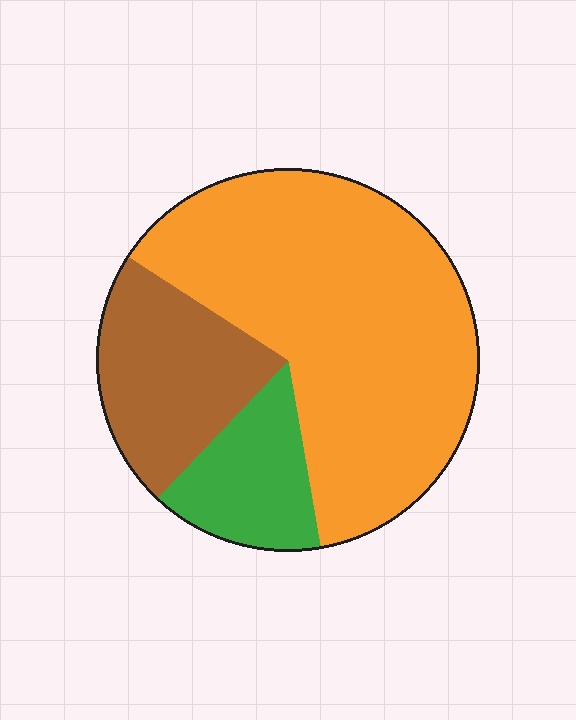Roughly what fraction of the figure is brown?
Brown takes up about one fifth (1/5) of the figure.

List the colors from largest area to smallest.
From largest to smallest: orange, brown, green.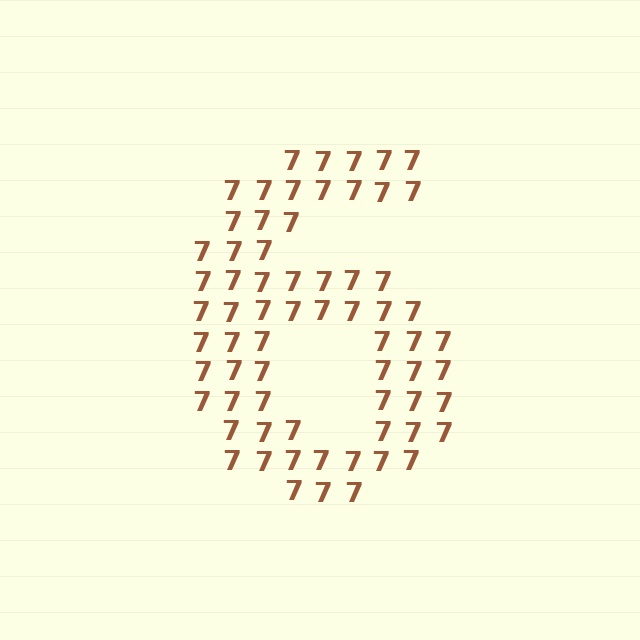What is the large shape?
The large shape is the digit 6.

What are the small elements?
The small elements are digit 7's.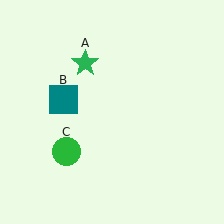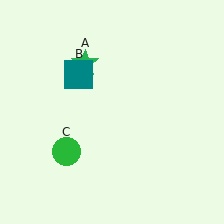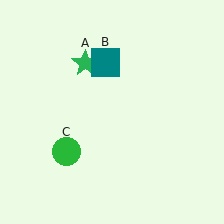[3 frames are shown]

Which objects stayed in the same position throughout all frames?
Green star (object A) and green circle (object C) remained stationary.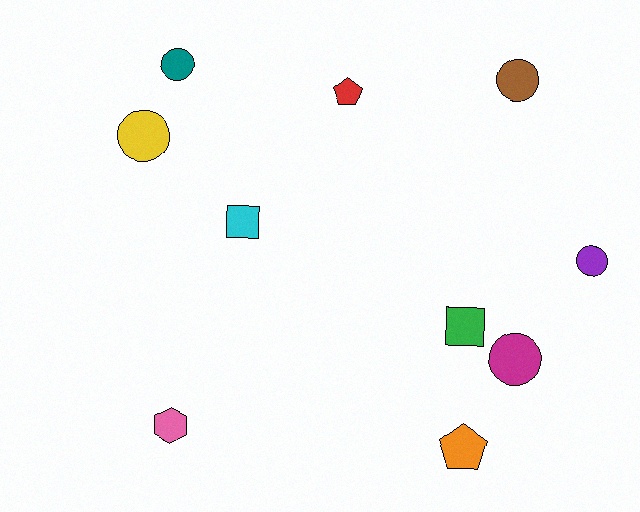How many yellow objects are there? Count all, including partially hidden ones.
There is 1 yellow object.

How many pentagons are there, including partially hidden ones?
There are 2 pentagons.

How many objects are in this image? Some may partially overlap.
There are 10 objects.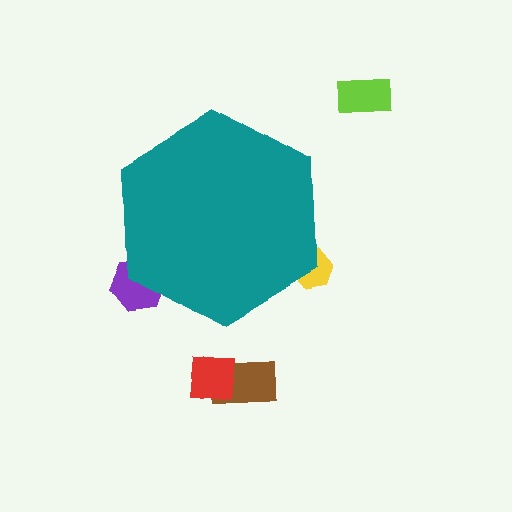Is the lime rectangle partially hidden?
No, the lime rectangle is fully visible.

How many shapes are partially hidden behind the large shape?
2 shapes are partially hidden.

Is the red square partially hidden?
No, the red square is fully visible.